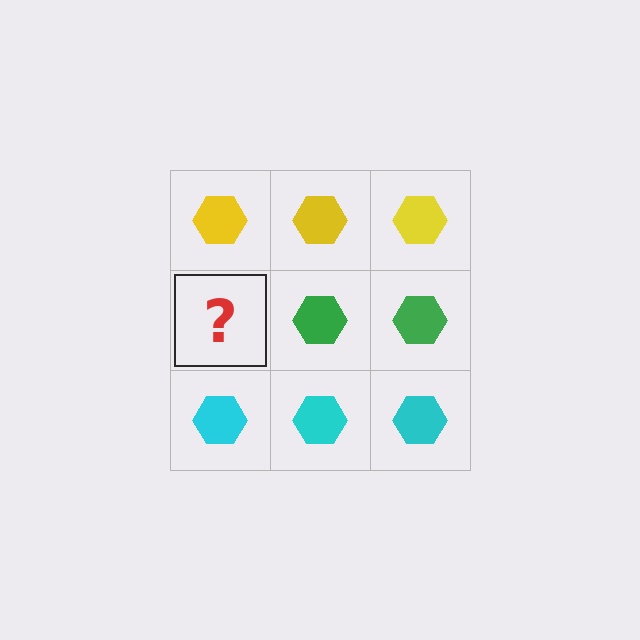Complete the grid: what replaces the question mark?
The question mark should be replaced with a green hexagon.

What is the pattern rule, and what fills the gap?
The rule is that each row has a consistent color. The gap should be filled with a green hexagon.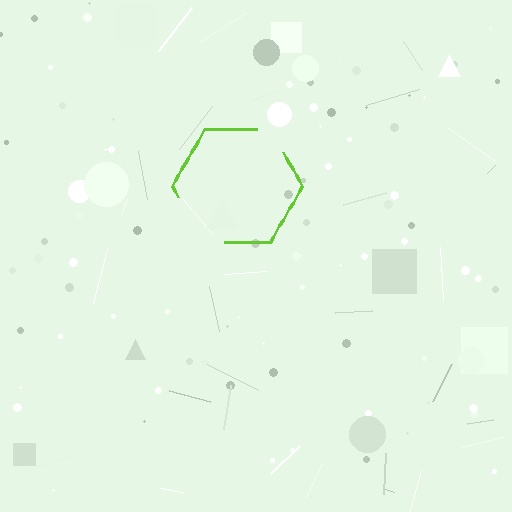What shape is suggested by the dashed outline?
The dashed outline suggests a hexagon.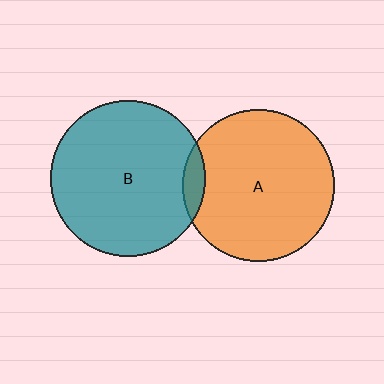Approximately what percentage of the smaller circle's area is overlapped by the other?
Approximately 5%.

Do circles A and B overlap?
Yes.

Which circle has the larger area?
Circle B (teal).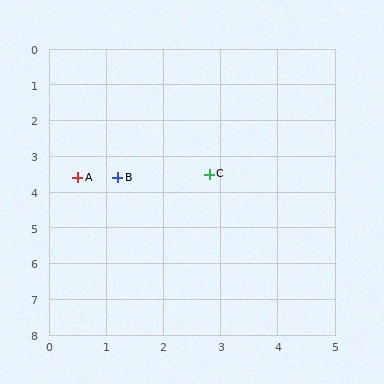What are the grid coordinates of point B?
Point B is at approximately (1.2, 3.6).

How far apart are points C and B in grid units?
Points C and B are about 1.6 grid units apart.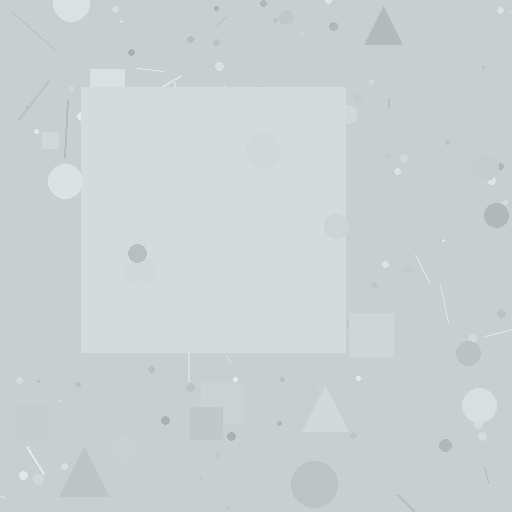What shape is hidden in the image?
A square is hidden in the image.